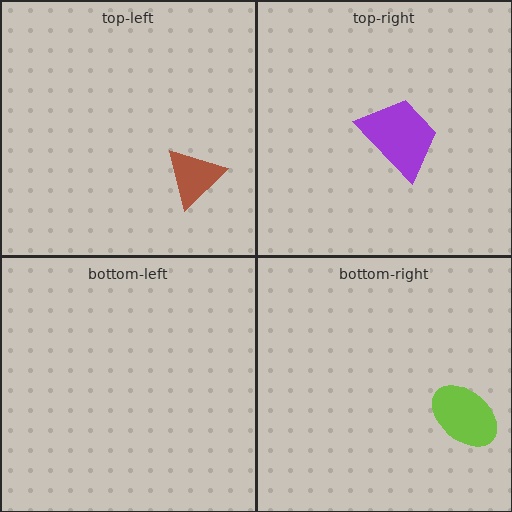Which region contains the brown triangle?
The top-left region.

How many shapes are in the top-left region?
1.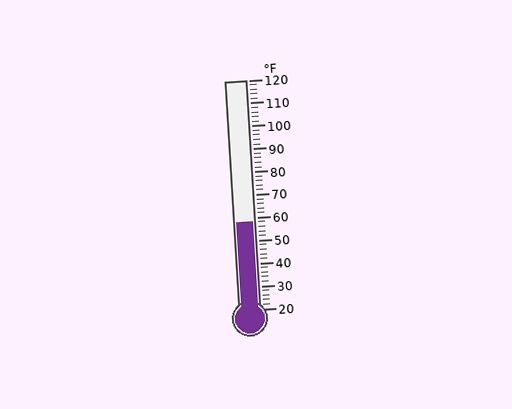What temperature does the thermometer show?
The thermometer shows approximately 58°F.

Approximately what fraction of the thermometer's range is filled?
The thermometer is filled to approximately 40% of its range.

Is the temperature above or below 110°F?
The temperature is below 110°F.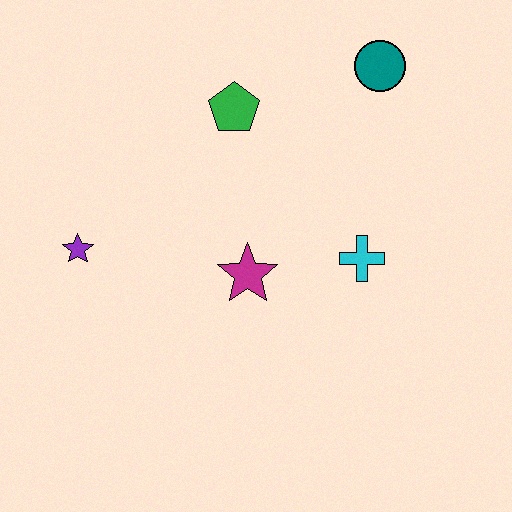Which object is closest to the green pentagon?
The teal circle is closest to the green pentagon.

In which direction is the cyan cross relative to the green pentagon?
The cyan cross is below the green pentagon.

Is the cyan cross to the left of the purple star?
No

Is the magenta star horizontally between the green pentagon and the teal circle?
Yes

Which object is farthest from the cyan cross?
The purple star is farthest from the cyan cross.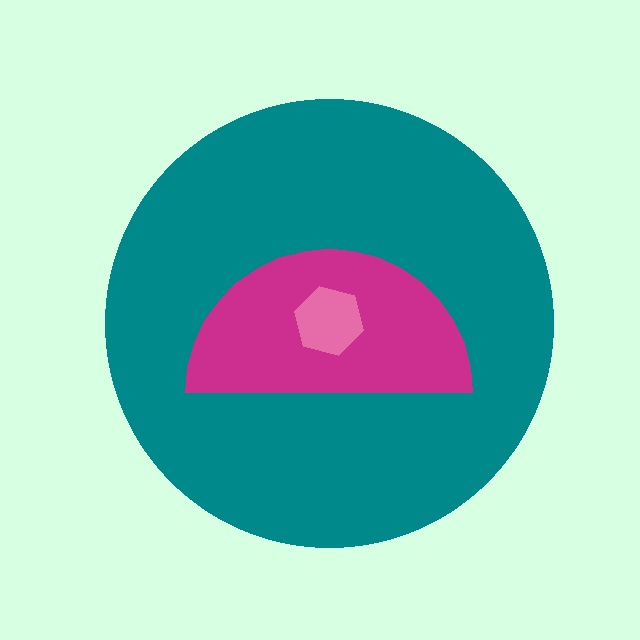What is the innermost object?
The pink hexagon.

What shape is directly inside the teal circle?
The magenta semicircle.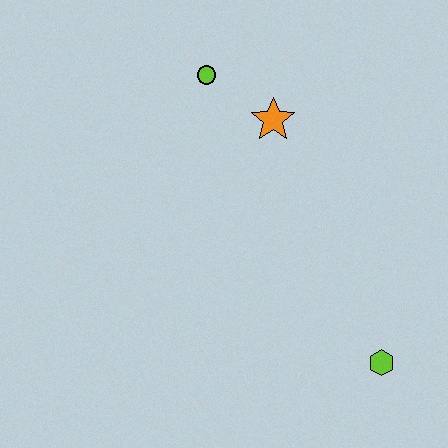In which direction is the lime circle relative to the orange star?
The lime circle is to the left of the orange star.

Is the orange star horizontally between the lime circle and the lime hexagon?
Yes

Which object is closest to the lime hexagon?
The orange star is closest to the lime hexagon.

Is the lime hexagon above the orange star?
No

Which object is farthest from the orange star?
The lime hexagon is farthest from the orange star.